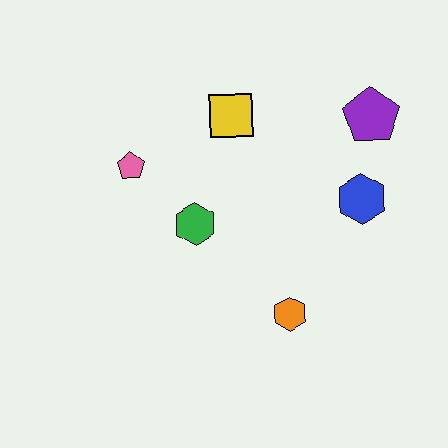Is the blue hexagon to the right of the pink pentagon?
Yes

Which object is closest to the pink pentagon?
The green hexagon is closest to the pink pentagon.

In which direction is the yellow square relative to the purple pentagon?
The yellow square is to the left of the purple pentagon.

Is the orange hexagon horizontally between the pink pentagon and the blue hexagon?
Yes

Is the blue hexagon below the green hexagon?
No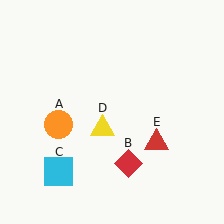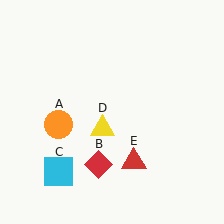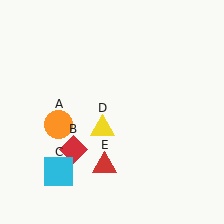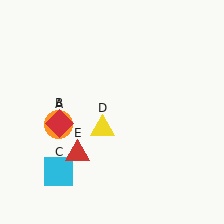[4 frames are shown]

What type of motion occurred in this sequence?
The red diamond (object B), red triangle (object E) rotated clockwise around the center of the scene.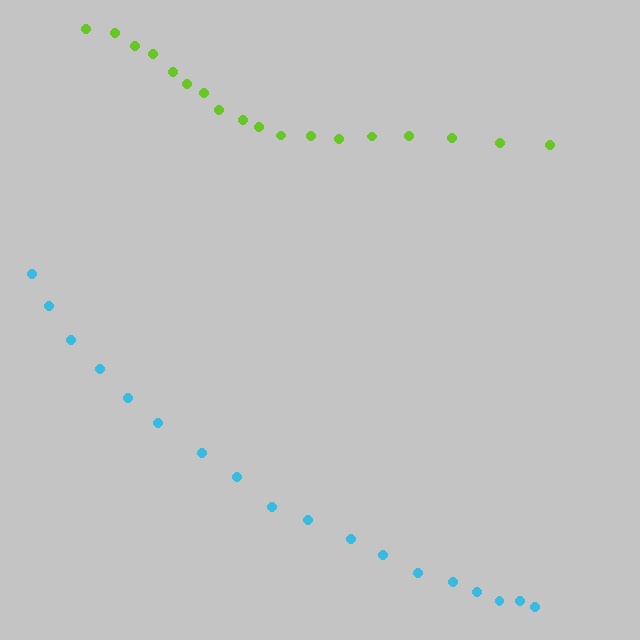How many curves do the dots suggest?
There are 2 distinct paths.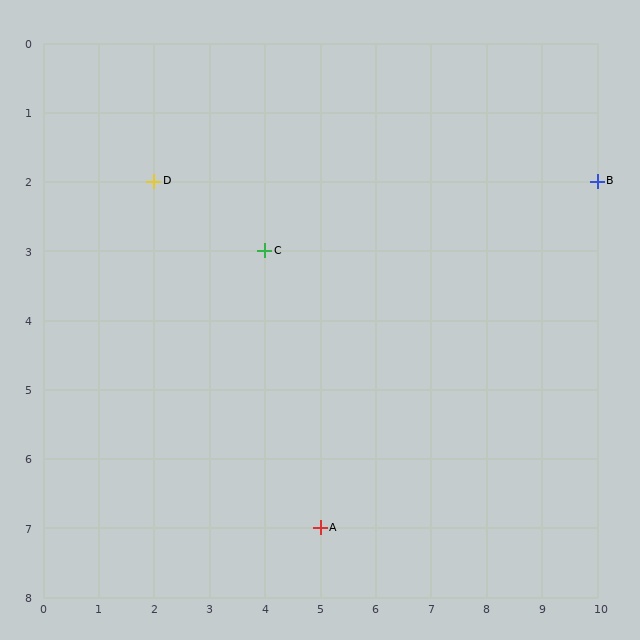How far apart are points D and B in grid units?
Points D and B are 8 columns apart.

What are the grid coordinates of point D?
Point D is at grid coordinates (2, 2).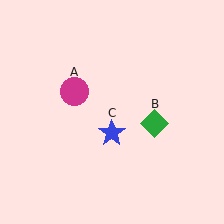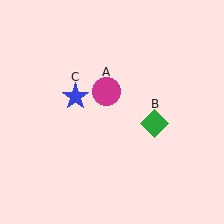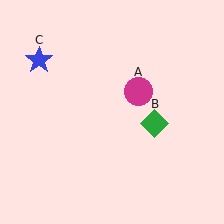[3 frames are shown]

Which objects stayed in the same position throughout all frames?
Green diamond (object B) remained stationary.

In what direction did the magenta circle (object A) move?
The magenta circle (object A) moved right.